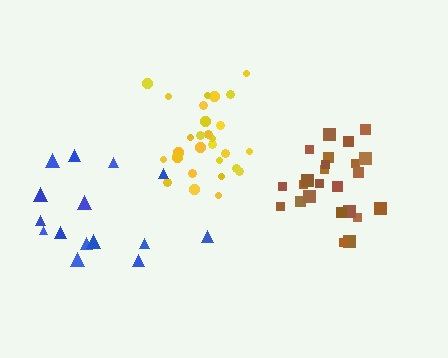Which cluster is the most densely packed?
Yellow.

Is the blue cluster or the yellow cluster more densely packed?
Yellow.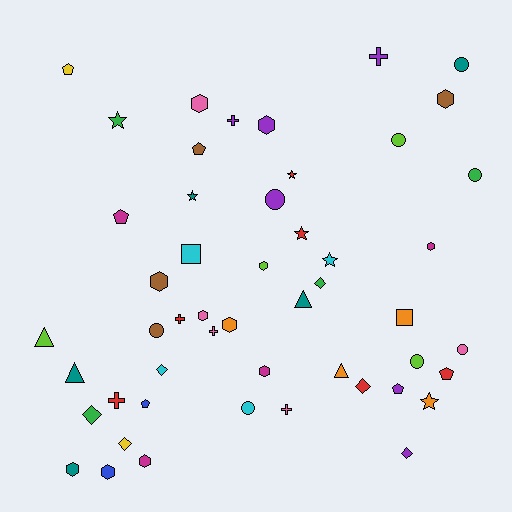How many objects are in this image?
There are 50 objects.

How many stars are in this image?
There are 6 stars.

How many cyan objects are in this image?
There are 4 cyan objects.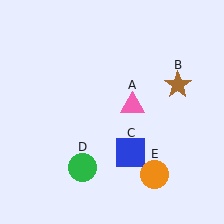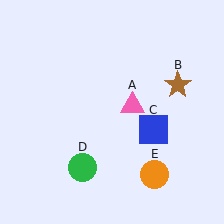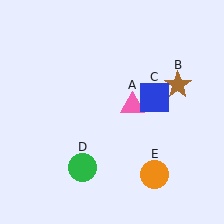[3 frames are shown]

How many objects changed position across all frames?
1 object changed position: blue square (object C).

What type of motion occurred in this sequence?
The blue square (object C) rotated counterclockwise around the center of the scene.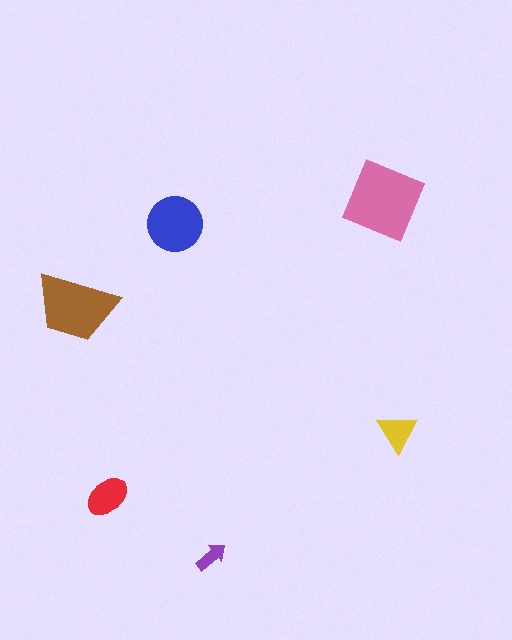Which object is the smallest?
The purple arrow.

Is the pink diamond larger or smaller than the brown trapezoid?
Larger.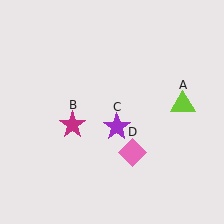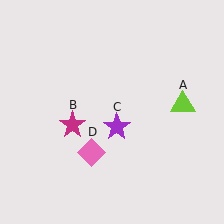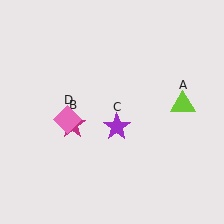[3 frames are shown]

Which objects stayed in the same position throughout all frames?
Lime triangle (object A) and magenta star (object B) and purple star (object C) remained stationary.